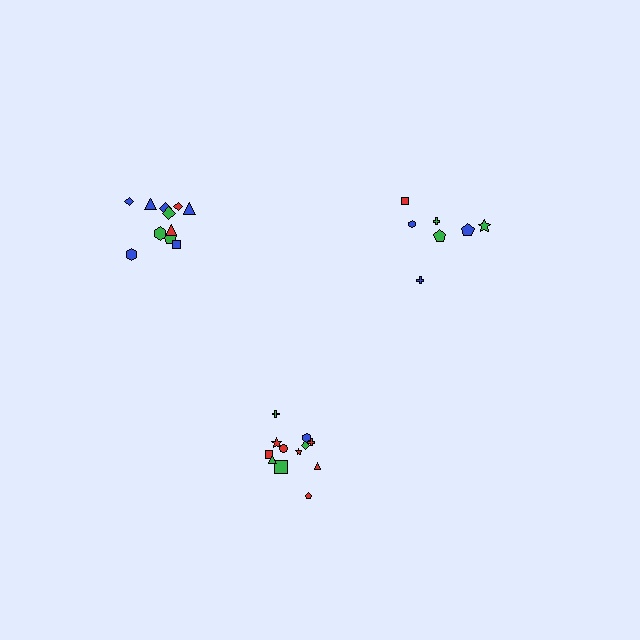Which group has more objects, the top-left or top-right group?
The top-left group.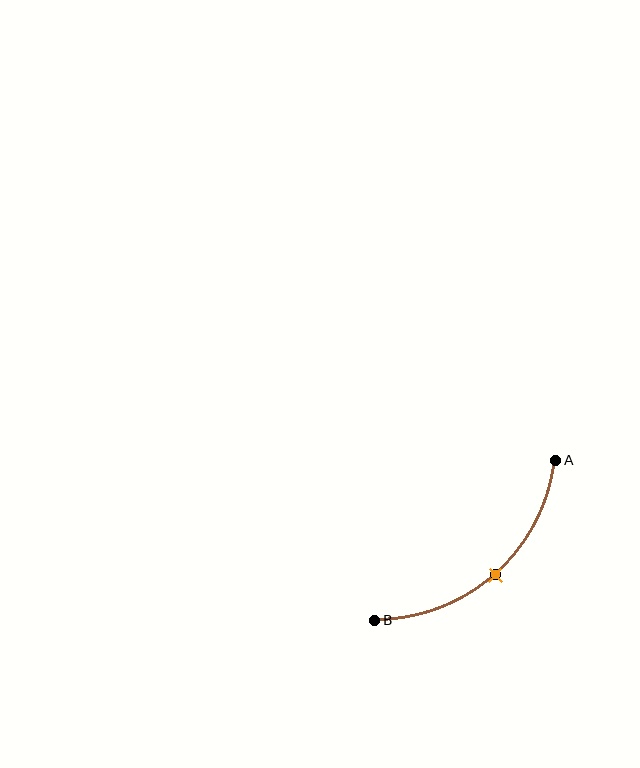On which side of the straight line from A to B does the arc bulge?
The arc bulges below and to the right of the straight line connecting A and B.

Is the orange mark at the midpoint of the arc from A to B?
Yes. The orange mark lies on the arc at equal arc-length from both A and B — it is the arc midpoint.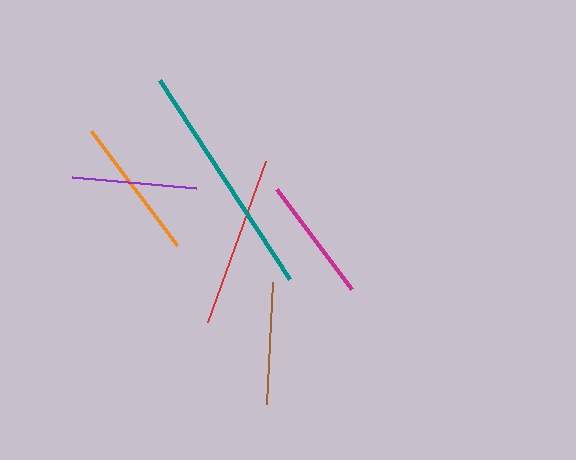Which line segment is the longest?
The teal line is the longest at approximately 237 pixels.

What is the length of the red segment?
The red segment is approximately 171 pixels long.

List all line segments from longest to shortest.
From longest to shortest: teal, red, orange, magenta, purple, brown.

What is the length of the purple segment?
The purple segment is approximately 124 pixels long.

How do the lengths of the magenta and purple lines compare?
The magenta and purple lines are approximately the same length.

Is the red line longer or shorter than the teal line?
The teal line is longer than the red line.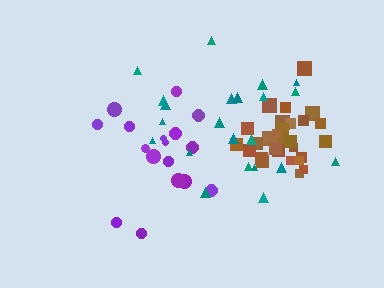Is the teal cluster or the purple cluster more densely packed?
Purple.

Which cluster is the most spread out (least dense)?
Teal.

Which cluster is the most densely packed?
Brown.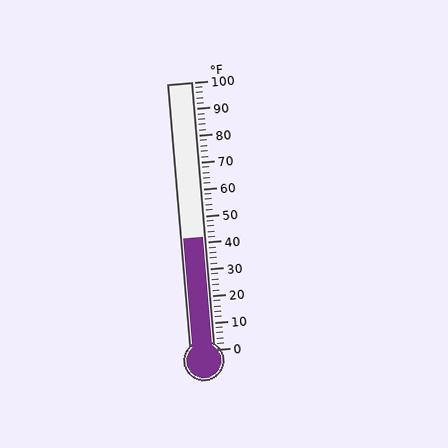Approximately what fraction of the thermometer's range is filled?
The thermometer is filled to approximately 40% of its range.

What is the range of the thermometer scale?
The thermometer scale ranges from 0°F to 100°F.